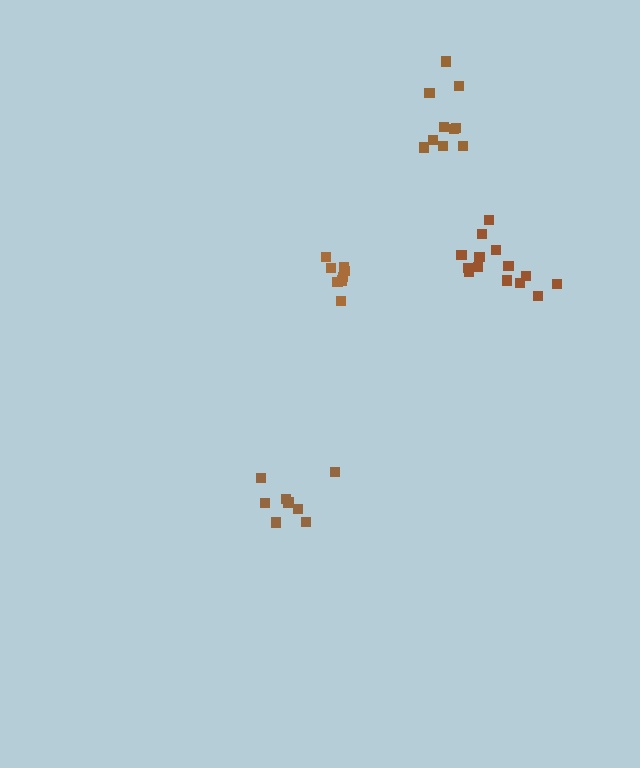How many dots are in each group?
Group 1: 8 dots, Group 2: 8 dots, Group 3: 14 dots, Group 4: 10 dots (40 total).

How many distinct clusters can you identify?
There are 4 distinct clusters.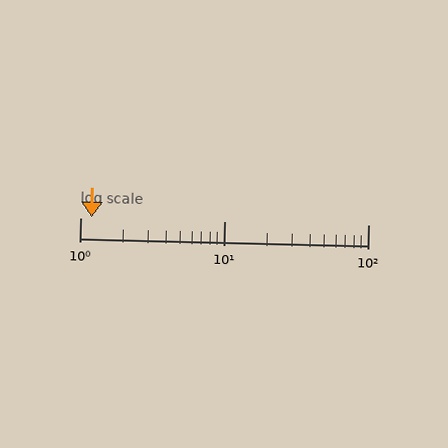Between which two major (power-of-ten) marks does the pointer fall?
The pointer is between 1 and 10.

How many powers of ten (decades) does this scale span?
The scale spans 2 decades, from 1 to 100.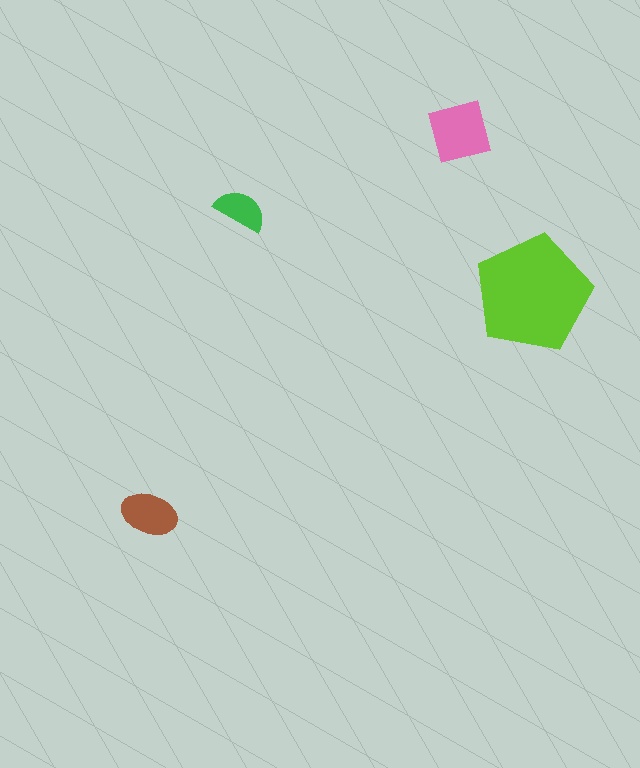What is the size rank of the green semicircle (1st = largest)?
4th.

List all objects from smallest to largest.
The green semicircle, the brown ellipse, the pink square, the lime pentagon.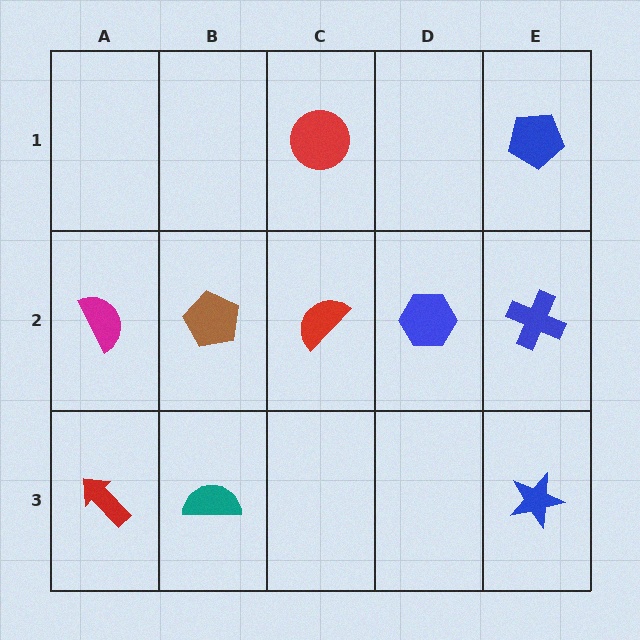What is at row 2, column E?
A blue cross.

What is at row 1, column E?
A blue pentagon.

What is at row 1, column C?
A red circle.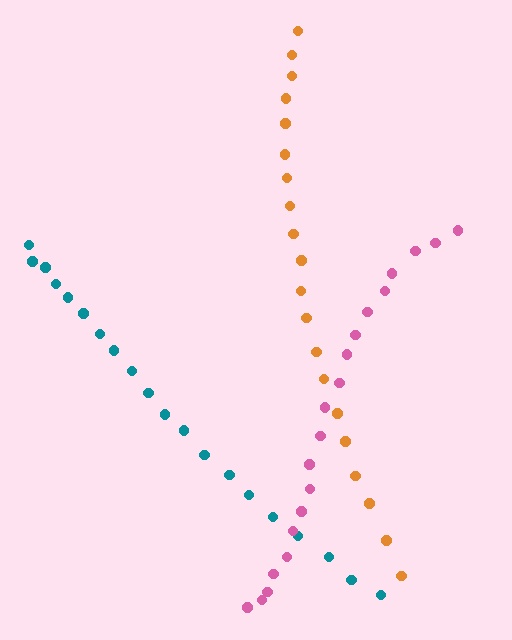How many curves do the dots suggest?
There are 3 distinct paths.